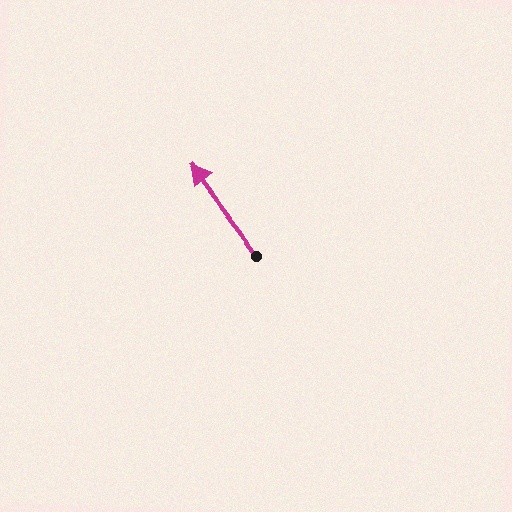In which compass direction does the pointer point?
Northwest.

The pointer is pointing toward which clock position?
Roughly 11 o'clock.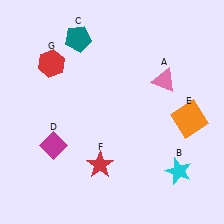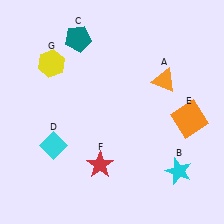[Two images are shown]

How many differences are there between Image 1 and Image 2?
There are 3 differences between the two images.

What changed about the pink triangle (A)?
In Image 1, A is pink. In Image 2, it changed to orange.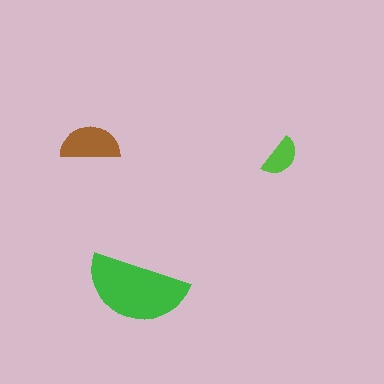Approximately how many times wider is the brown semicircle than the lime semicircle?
About 1.5 times wider.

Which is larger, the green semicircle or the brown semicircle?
The green one.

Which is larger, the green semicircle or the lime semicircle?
The green one.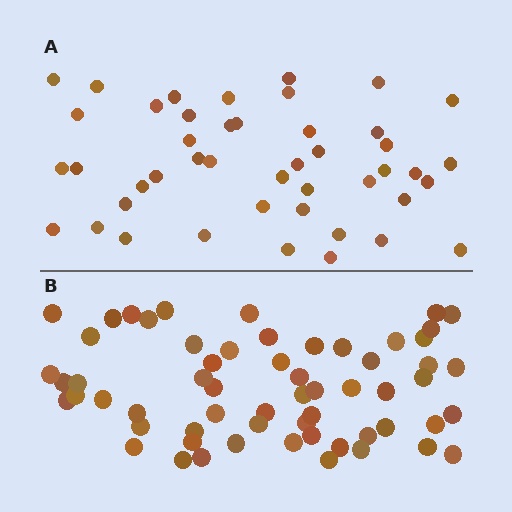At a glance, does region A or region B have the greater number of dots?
Region B (the bottom region) has more dots.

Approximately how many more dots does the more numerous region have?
Region B has approximately 15 more dots than region A.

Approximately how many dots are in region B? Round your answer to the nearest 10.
About 60 dots.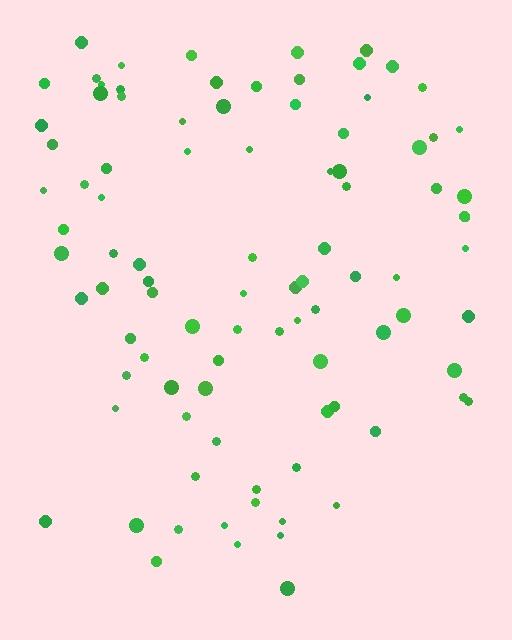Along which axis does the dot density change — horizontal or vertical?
Vertical.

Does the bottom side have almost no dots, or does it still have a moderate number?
Still a moderate number, just noticeably fewer than the top.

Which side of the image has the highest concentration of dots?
The top.